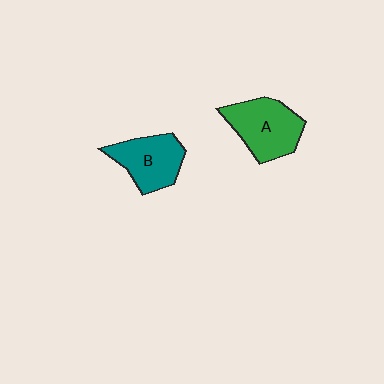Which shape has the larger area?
Shape A (green).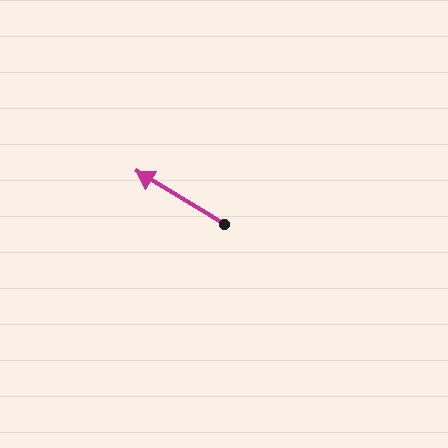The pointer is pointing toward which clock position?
Roughly 10 o'clock.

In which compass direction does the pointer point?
Northwest.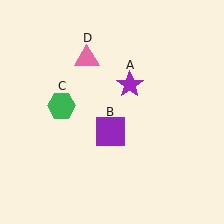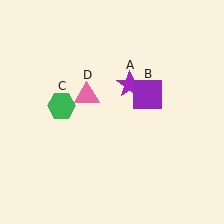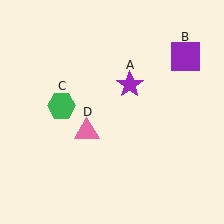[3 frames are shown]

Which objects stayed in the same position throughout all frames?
Purple star (object A) and green hexagon (object C) remained stationary.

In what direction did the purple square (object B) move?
The purple square (object B) moved up and to the right.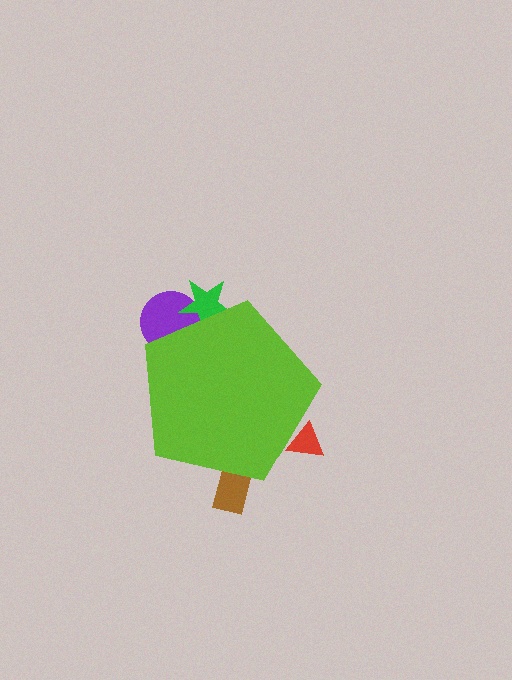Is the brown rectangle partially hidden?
Yes, the brown rectangle is partially hidden behind the lime pentagon.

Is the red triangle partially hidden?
Yes, the red triangle is partially hidden behind the lime pentagon.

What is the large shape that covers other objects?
A lime pentagon.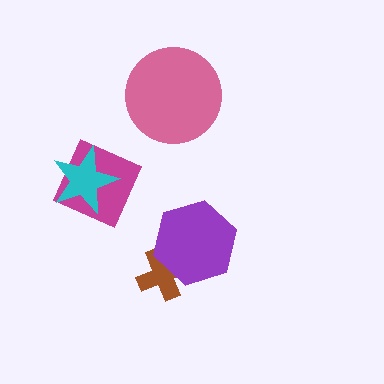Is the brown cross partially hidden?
Yes, it is partially covered by another shape.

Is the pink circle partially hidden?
No, no other shape covers it.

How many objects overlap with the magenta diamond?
1 object overlaps with the magenta diamond.